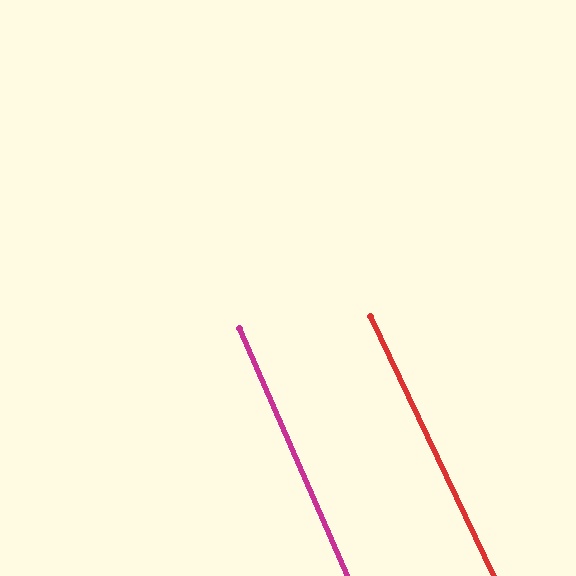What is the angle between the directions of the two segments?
Approximately 2 degrees.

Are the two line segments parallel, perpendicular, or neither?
Parallel — their directions differ by only 1.9°.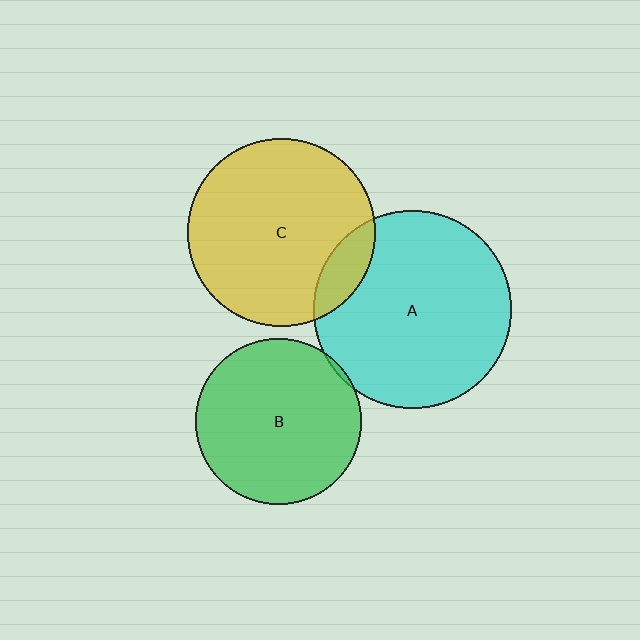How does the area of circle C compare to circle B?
Approximately 1.3 times.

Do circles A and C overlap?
Yes.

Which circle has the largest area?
Circle A (cyan).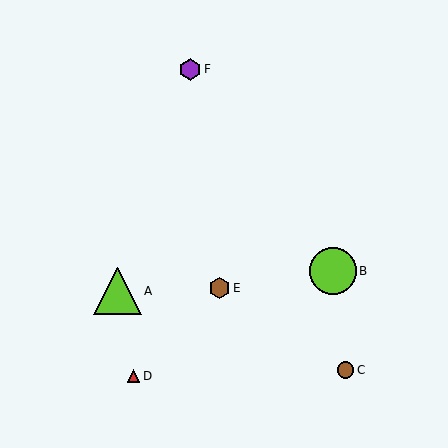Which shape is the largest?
The lime triangle (labeled A) is the largest.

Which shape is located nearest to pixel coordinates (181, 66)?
The purple hexagon (labeled F) at (190, 70) is nearest to that location.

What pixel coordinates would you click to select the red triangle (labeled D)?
Click at (134, 376) to select the red triangle D.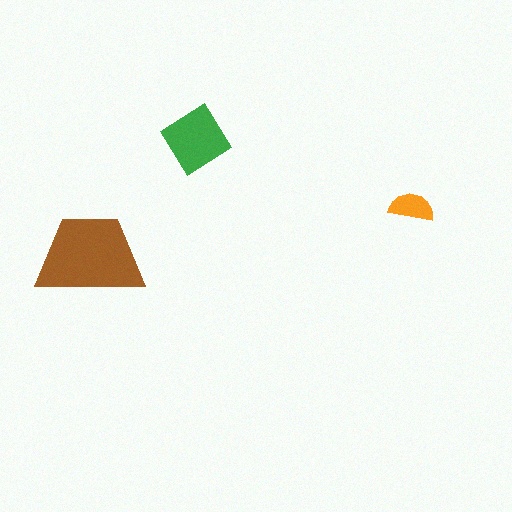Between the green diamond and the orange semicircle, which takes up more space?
The green diamond.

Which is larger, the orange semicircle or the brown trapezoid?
The brown trapezoid.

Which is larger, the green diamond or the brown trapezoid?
The brown trapezoid.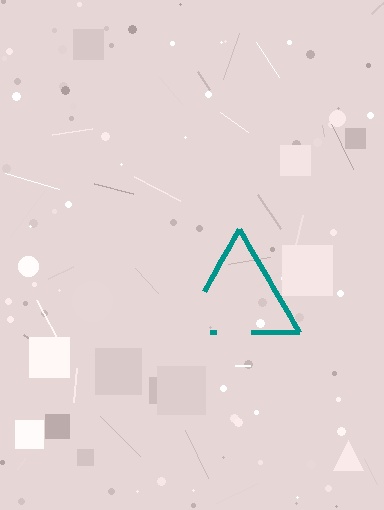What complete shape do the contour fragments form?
The contour fragments form a triangle.